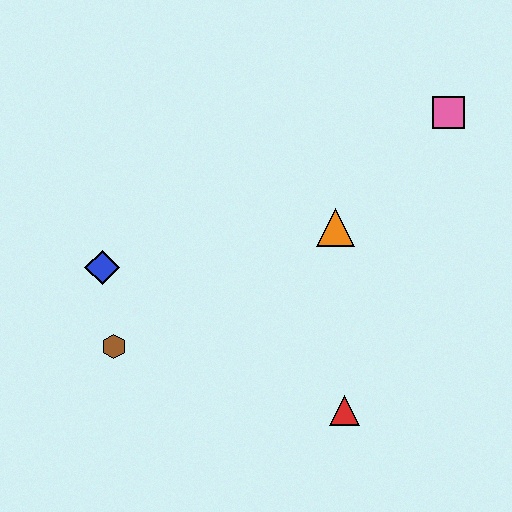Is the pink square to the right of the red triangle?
Yes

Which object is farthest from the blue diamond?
The pink square is farthest from the blue diamond.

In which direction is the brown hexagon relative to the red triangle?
The brown hexagon is to the left of the red triangle.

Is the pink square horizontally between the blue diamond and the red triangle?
No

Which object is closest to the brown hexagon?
The blue diamond is closest to the brown hexagon.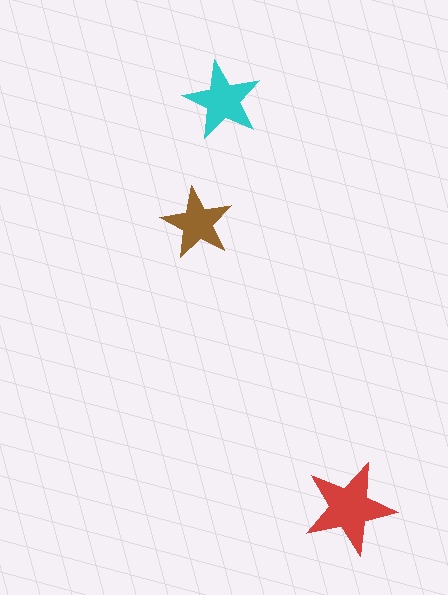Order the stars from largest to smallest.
the red one, the cyan one, the brown one.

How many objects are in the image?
There are 3 objects in the image.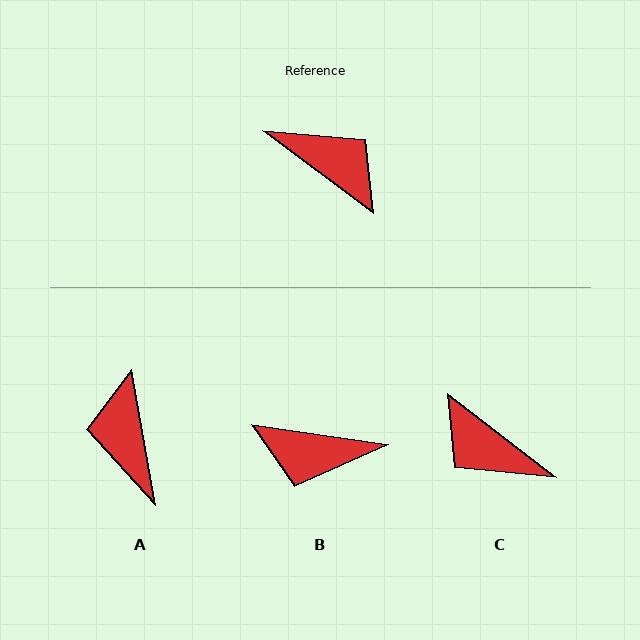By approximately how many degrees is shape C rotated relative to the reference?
Approximately 179 degrees counter-clockwise.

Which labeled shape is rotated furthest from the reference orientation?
C, about 179 degrees away.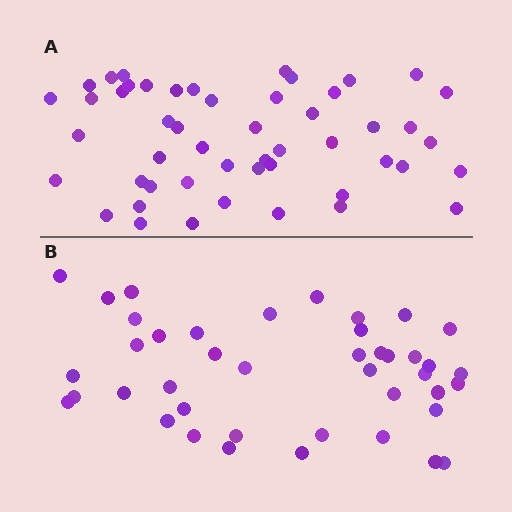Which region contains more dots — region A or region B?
Region A (the top region) has more dots.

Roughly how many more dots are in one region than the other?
Region A has roughly 8 or so more dots than region B.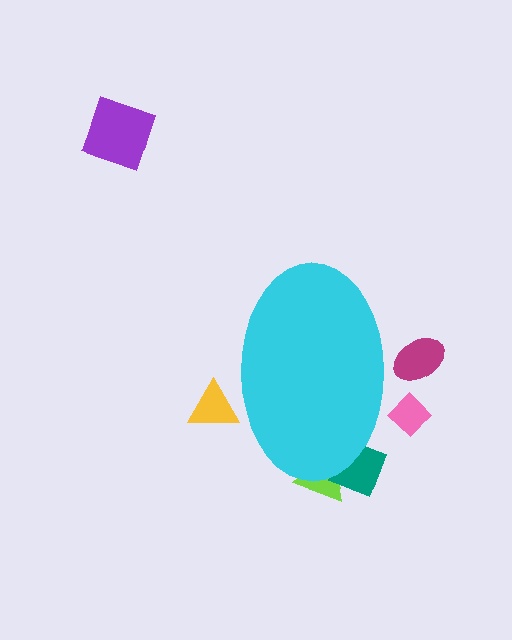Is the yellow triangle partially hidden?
Yes, the yellow triangle is partially hidden behind the cyan ellipse.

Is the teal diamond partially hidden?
Yes, the teal diamond is partially hidden behind the cyan ellipse.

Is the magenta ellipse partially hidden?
Yes, the magenta ellipse is partially hidden behind the cyan ellipse.